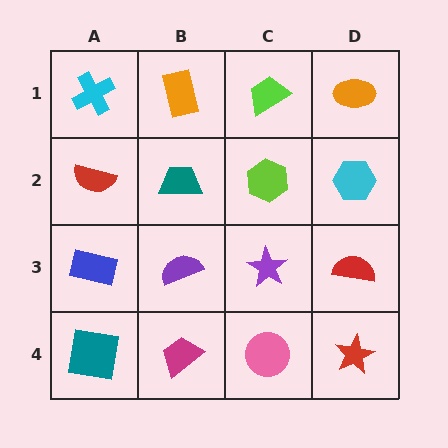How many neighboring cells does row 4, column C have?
3.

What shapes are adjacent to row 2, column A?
A cyan cross (row 1, column A), a blue rectangle (row 3, column A), a teal trapezoid (row 2, column B).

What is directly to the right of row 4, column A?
A magenta trapezoid.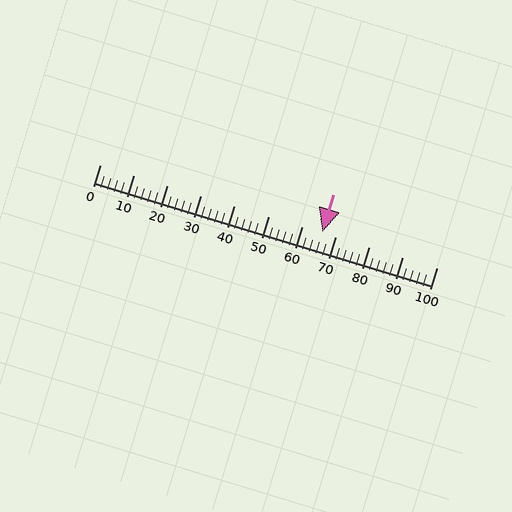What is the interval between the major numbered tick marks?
The major tick marks are spaced 10 units apart.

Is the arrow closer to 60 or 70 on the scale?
The arrow is closer to 70.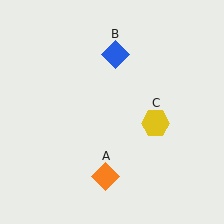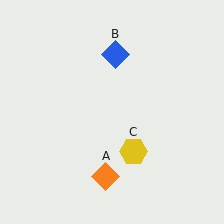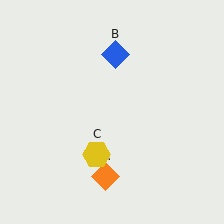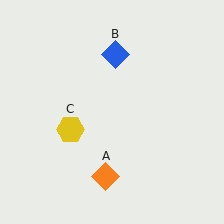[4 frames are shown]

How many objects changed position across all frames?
1 object changed position: yellow hexagon (object C).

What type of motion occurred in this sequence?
The yellow hexagon (object C) rotated clockwise around the center of the scene.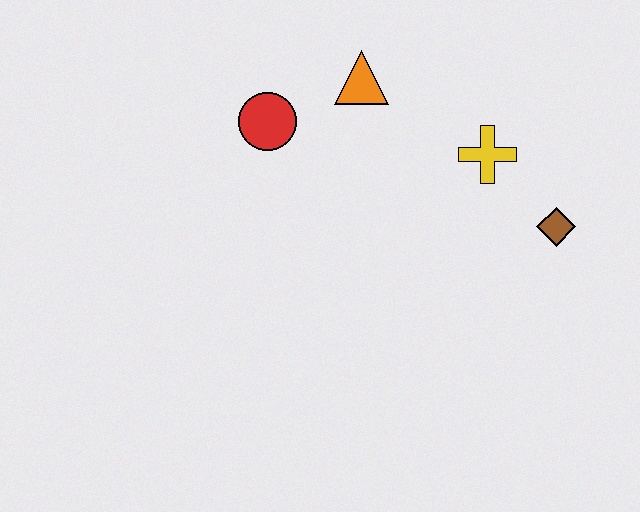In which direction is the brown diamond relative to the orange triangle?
The brown diamond is to the right of the orange triangle.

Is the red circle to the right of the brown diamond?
No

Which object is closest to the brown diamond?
The yellow cross is closest to the brown diamond.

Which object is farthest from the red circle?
The brown diamond is farthest from the red circle.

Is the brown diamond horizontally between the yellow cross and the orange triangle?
No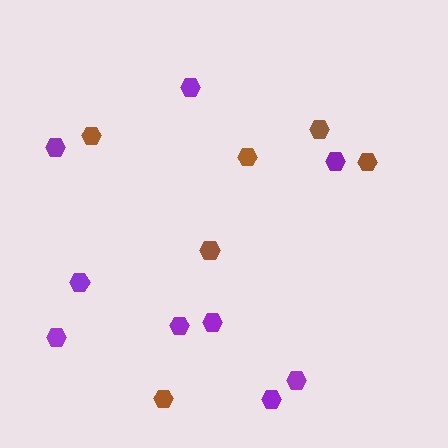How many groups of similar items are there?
There are 2 groups: one group of brown hexagons (6) and one group of purple hexagons (9).